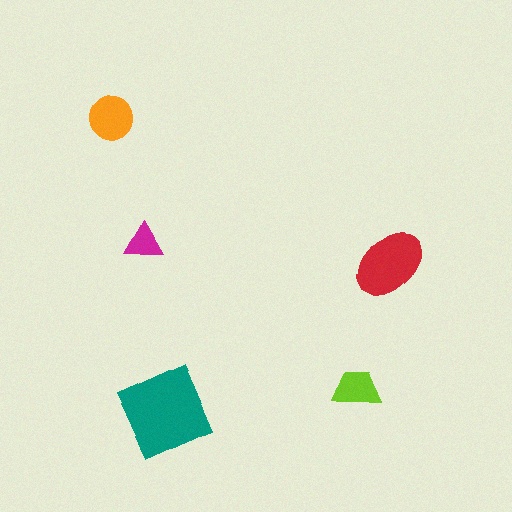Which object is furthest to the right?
The red ellipse is rightmost.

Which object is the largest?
The teal diamond.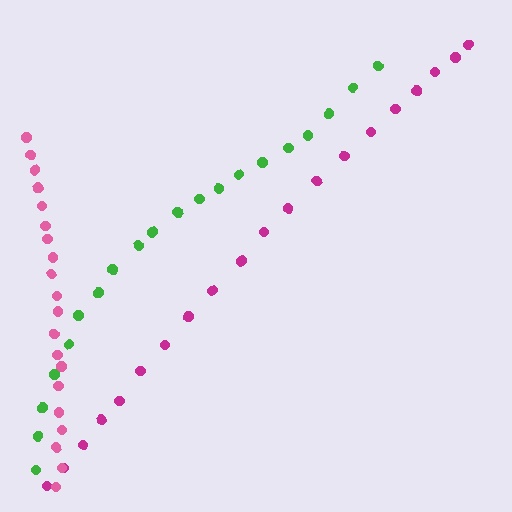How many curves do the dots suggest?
There are 3 distinct paths.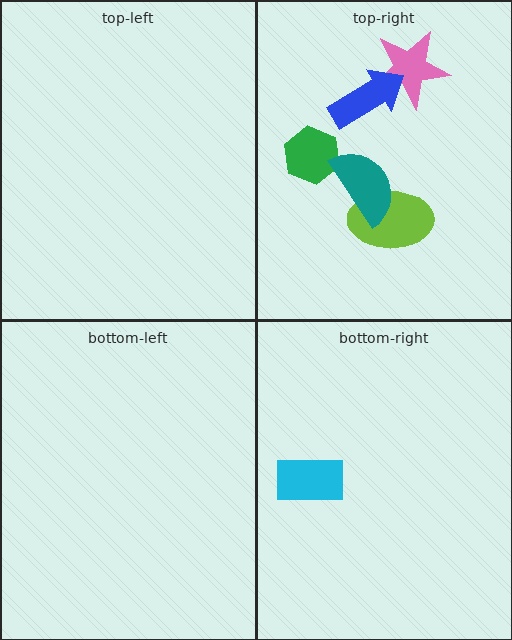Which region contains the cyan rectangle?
The bottom-right region.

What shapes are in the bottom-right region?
The cyan rectangle.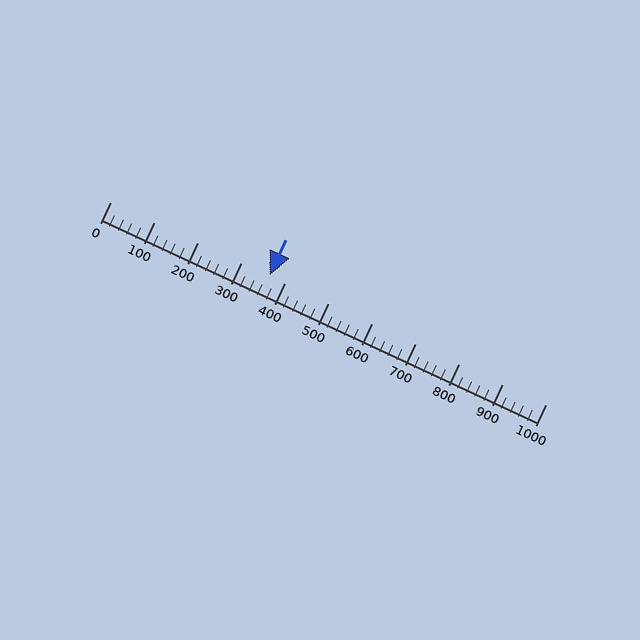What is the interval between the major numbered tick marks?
The major tick marks are spaced 100 units apart.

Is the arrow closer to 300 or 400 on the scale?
The arrow is closer to 400.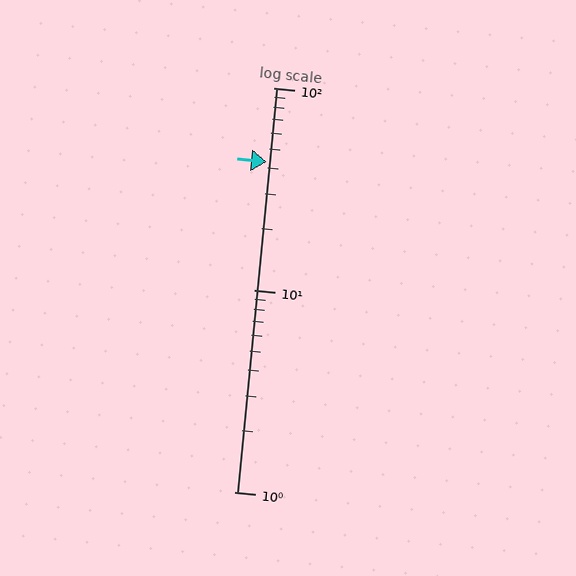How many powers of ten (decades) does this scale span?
The scale spans 2 decades, from 1 to 100.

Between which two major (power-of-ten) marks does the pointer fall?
The pointer is between 10 and 100.